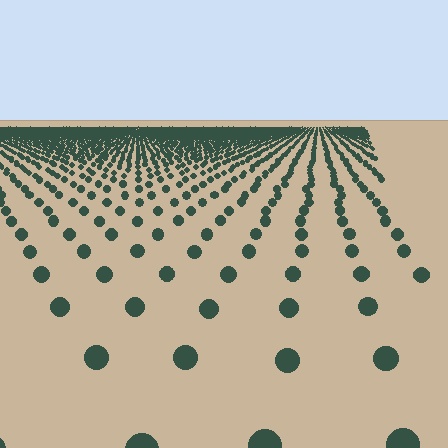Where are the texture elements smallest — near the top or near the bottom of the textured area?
Near the top.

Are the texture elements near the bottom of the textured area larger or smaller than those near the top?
Larger. Near the bottom, elements are closer to the viewer and appear at a bigger on-screen size.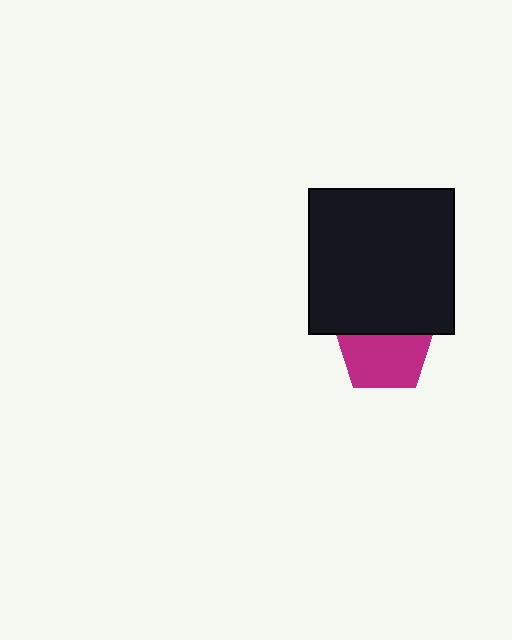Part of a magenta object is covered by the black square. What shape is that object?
It is a pentagon.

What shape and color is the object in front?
The object in front is a black square.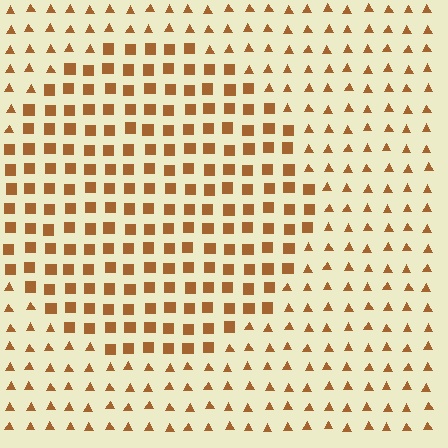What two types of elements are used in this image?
The image uses squares inside the circle region and triangles outside it.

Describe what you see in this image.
The image is filled with small brown elements arranged in a uniform grid. A circle-shaped region contains squares, while the surrounding area contains triangles. The boundary is defined purely by the change in element shape.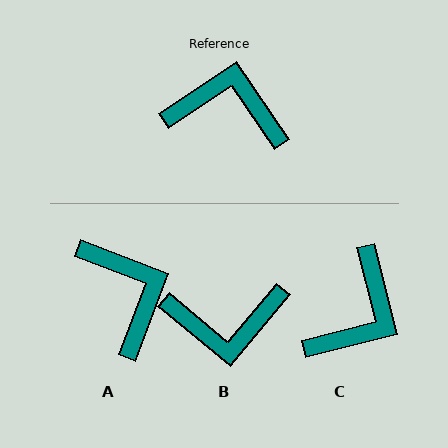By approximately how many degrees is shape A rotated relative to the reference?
Approximately 55 degrees clockwise.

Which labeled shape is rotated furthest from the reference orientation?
B, about 164 degrees away.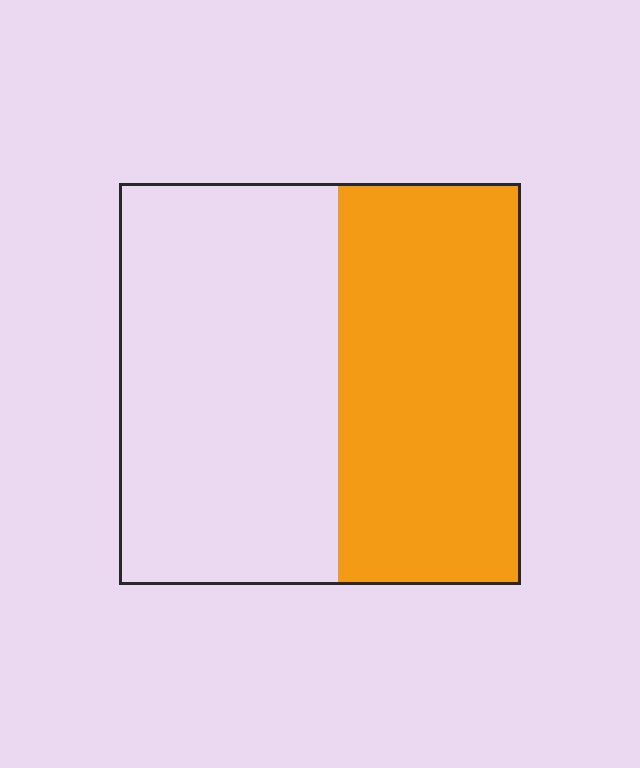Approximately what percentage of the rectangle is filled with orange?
Approximately 45%.